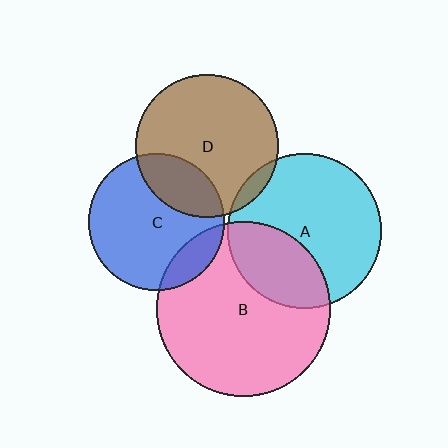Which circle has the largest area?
Circle B (pink).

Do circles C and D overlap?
Yes.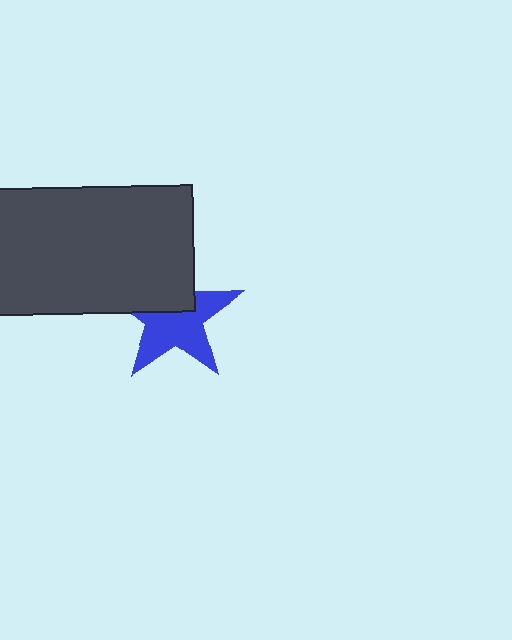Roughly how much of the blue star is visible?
About half of it is visible (roughly 60%).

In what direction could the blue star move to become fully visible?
The blue star could move down. That would shift it out from behind the dark gray rectangle entirely.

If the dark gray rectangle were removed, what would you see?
You would see the complete blue star.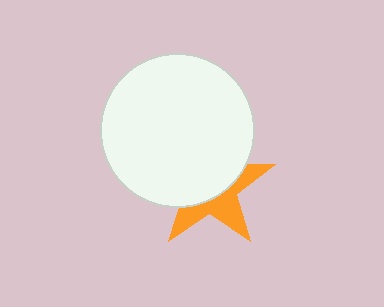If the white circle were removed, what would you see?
You would see the complete orange star.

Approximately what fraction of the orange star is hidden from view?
Roughly 59% of the orange star is hidden behind the white circle.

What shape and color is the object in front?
The object in front is a white circle.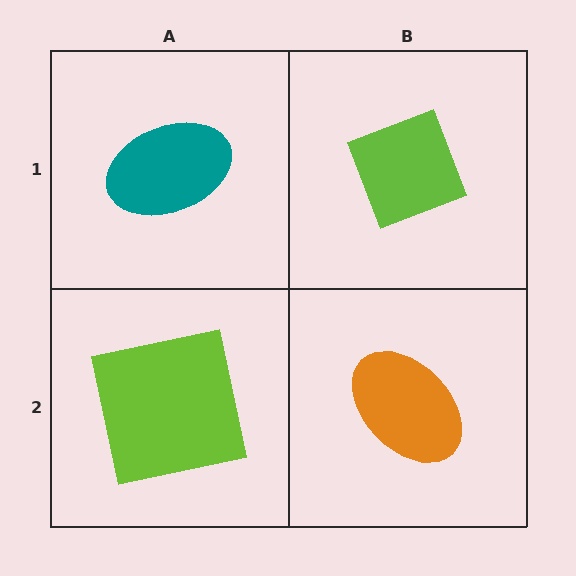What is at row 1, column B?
A lime diamond.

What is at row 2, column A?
A lime square.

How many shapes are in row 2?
2 shapes.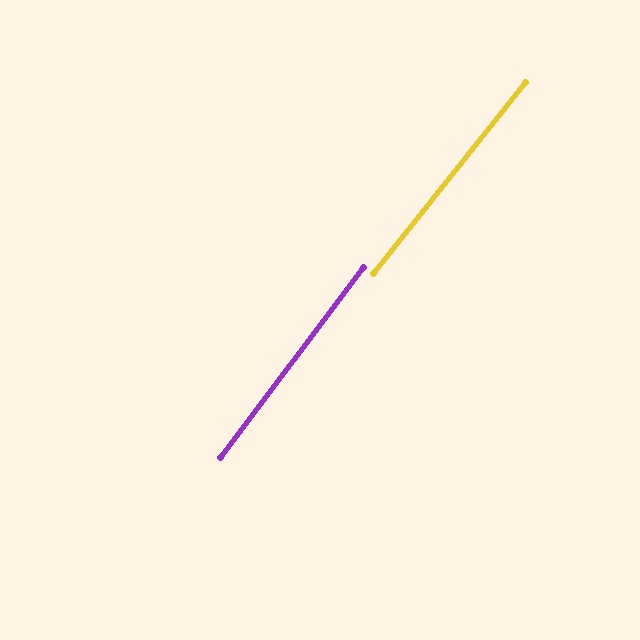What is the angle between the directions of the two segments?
Approximately 2 degrees.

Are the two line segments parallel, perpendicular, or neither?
Parallel — their directions differ by only 1.6°.